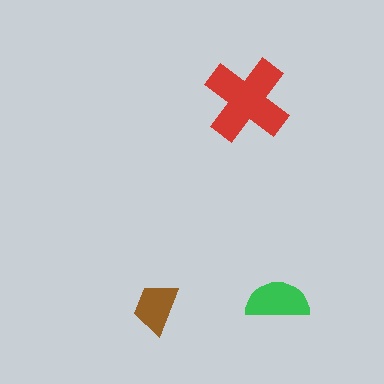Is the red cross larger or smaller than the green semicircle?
Larger.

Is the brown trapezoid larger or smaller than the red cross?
Smaller.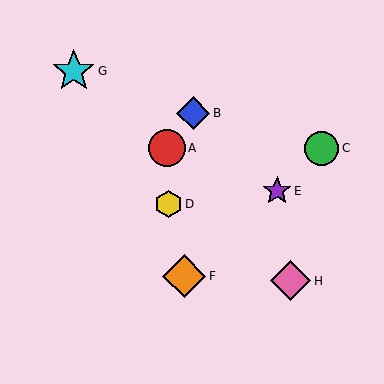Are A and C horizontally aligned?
Yes, both are at y≈148.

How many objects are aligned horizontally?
2 objects (A, C) are aligned horizontally.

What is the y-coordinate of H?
Object H is at y≈281.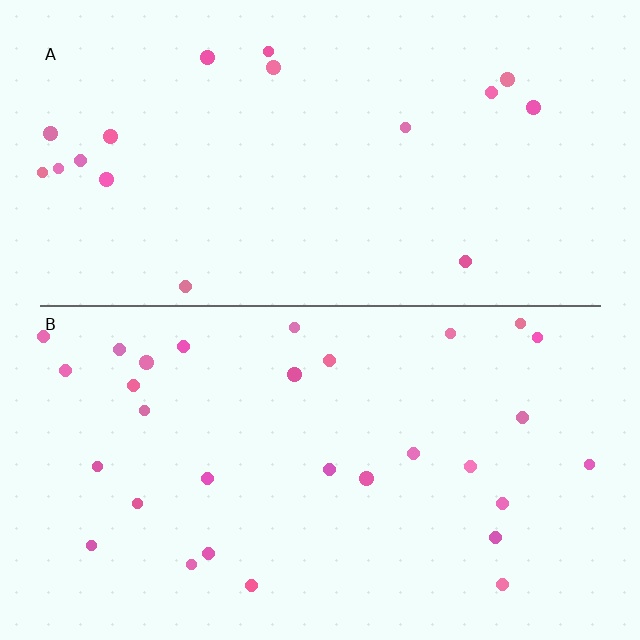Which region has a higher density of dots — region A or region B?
B (the bottom).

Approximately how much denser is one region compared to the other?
Approximately 1.7× — region B over region A.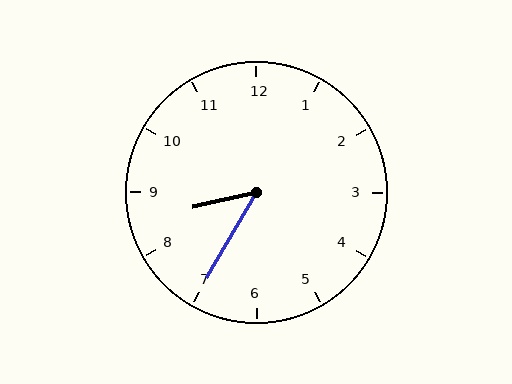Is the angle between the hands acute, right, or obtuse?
It is acute.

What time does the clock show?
8:35.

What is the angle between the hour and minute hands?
Approximately 48 degrees.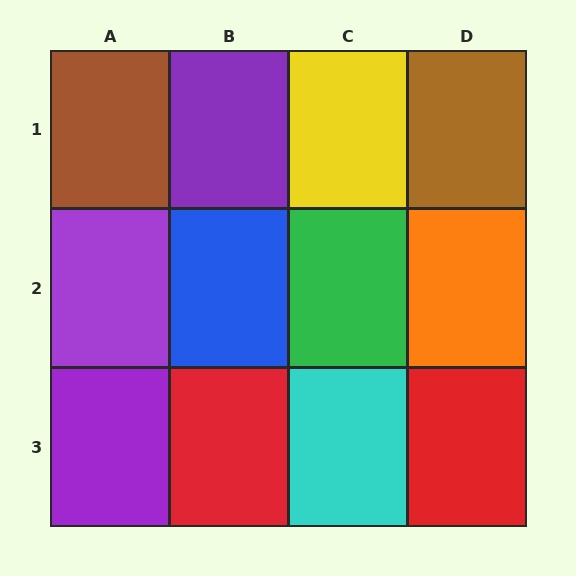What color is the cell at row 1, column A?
Brown.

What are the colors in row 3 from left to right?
Purple, red, cyan, red.